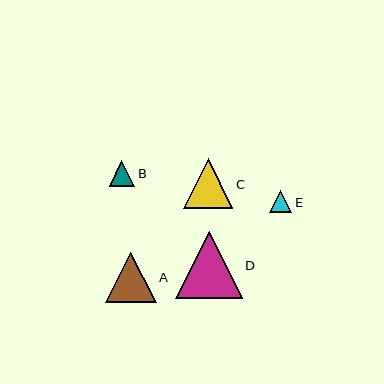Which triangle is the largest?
Triangle D is the largest with a size of approximately 66 pixels.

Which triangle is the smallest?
Triangle E is the smallest with a size of approximately 22 pixels.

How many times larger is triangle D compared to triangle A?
Triangle D is approximately 1.3 times the size of triangle A.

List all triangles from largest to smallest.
From largest to smallest: D, A, C, B, E.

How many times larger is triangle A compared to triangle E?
Triangle A is approximately 2.3 times the size of triangle E.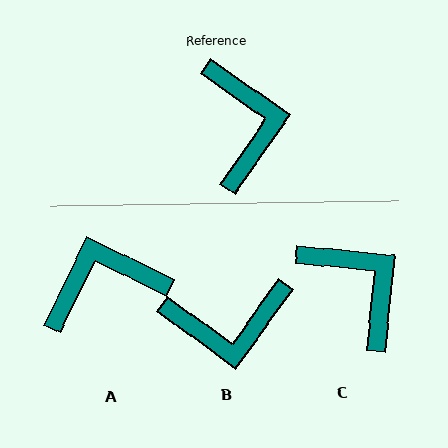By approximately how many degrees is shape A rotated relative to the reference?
Approximately 99 degrees counter-clockwise.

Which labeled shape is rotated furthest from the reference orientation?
A, about 99 degrees away.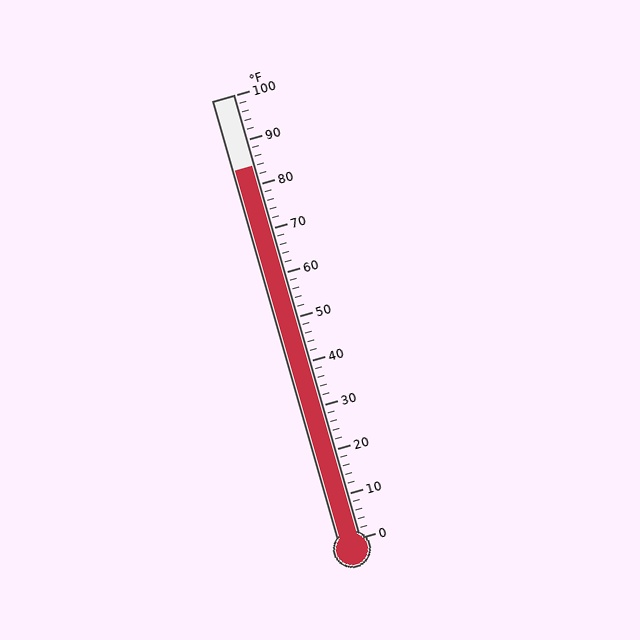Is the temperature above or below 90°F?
The temperature is below 90°F.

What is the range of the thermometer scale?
The thermometer scale ranges from 0°F to 100°F.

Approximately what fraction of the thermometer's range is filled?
The thermometer is filled to approximately 85% of its range.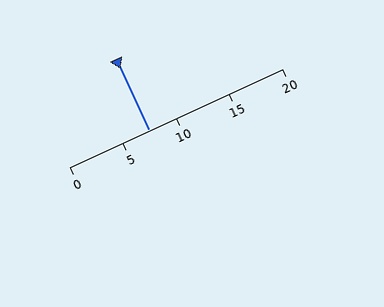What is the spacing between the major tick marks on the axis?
The major ticks are spaced 5 apart.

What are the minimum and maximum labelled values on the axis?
The axis runs from 0 to 20.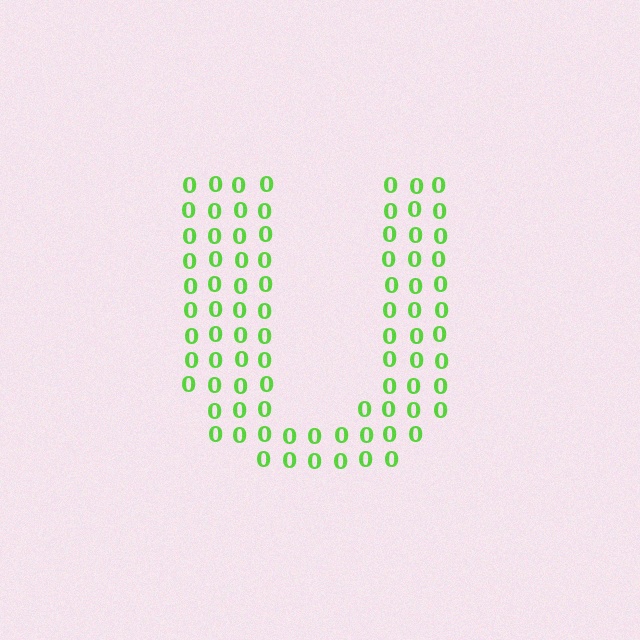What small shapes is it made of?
It is made of small digit 0's.